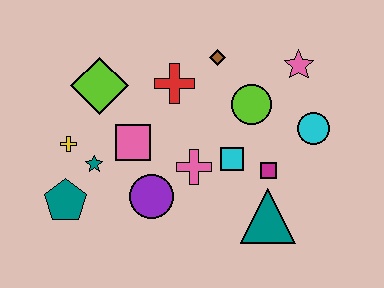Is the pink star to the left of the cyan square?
No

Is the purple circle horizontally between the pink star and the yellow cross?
Yes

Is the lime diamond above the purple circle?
Yes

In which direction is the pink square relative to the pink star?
The pink square is to the left of the pink star.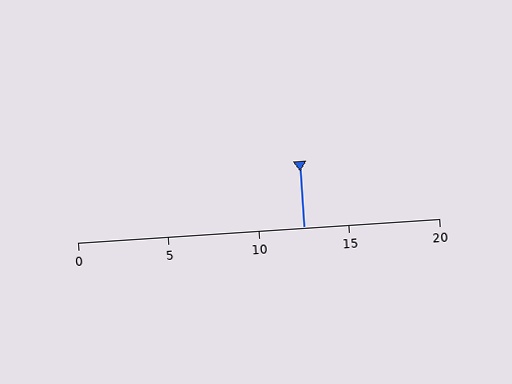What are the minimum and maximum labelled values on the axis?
The axis runs from 0 to 20.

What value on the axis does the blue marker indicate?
The marker indicates approximately 12.5.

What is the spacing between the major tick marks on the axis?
The major ticks are spaced 5 apart.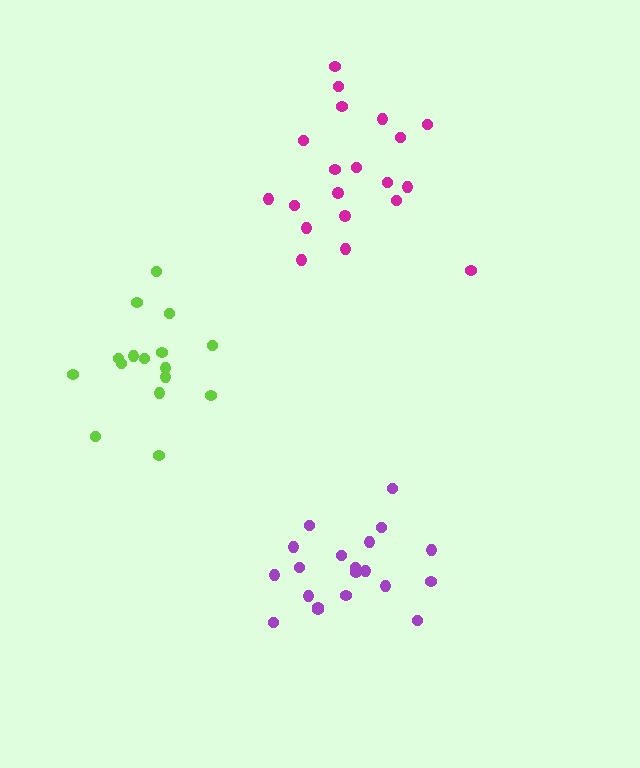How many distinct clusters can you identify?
There are 3 distinct clusters.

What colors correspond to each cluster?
The clusters are colored: lime, purple, magenta.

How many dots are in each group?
Group 1: 16 dots, Group 2: 20 dots, Group 3: 20 dots (56 total).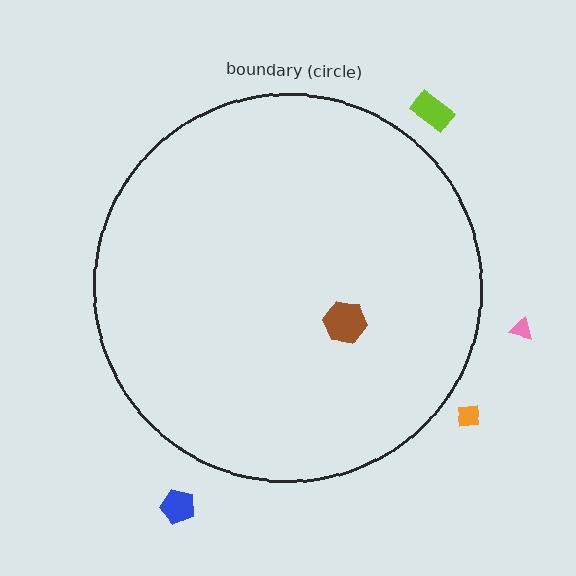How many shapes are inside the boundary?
1 inside, 4 outside.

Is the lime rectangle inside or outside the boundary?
Outside.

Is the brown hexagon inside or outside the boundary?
Inside.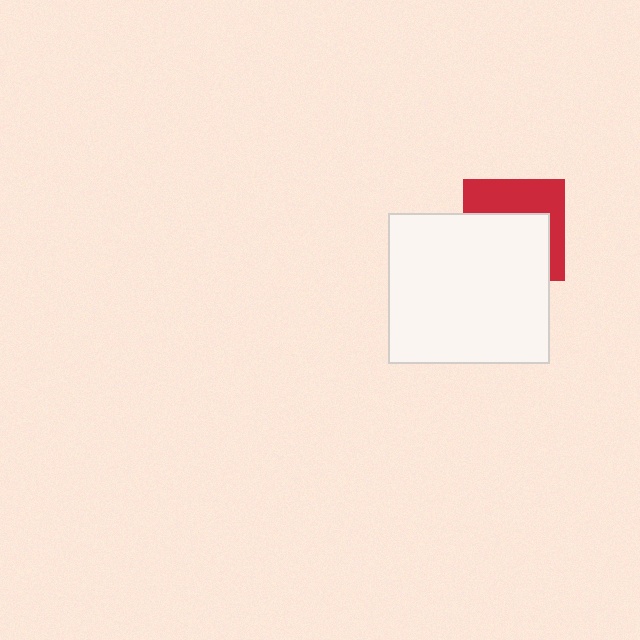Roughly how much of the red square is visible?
A small part of it is visible (roughly 44%).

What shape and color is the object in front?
The object in front is a white rectangle.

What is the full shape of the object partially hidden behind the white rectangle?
The partially hidden object is a red square.